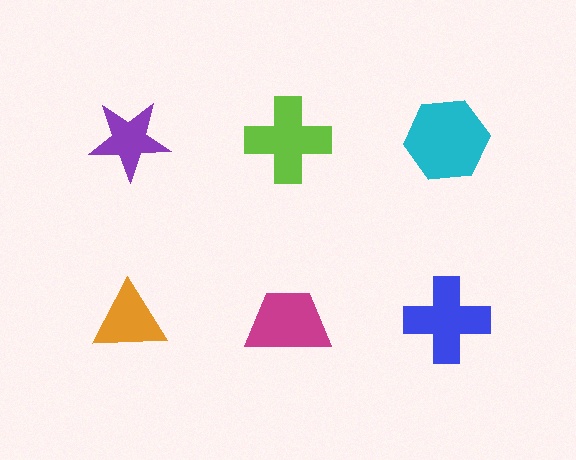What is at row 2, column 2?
A magenta trapezoid.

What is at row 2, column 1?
An orange triangle.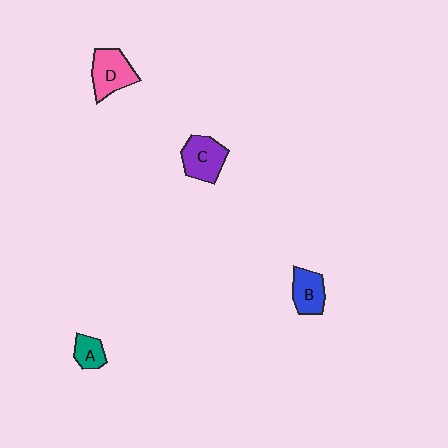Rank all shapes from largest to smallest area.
From largest to smallest: D (pink), C (purple), B (blue), A (teal).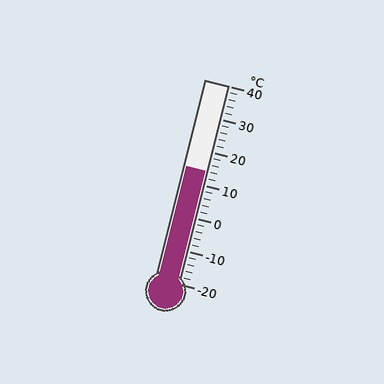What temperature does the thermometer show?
The thermometer shows approximately 14°C.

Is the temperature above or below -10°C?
The temperature is above -10°C.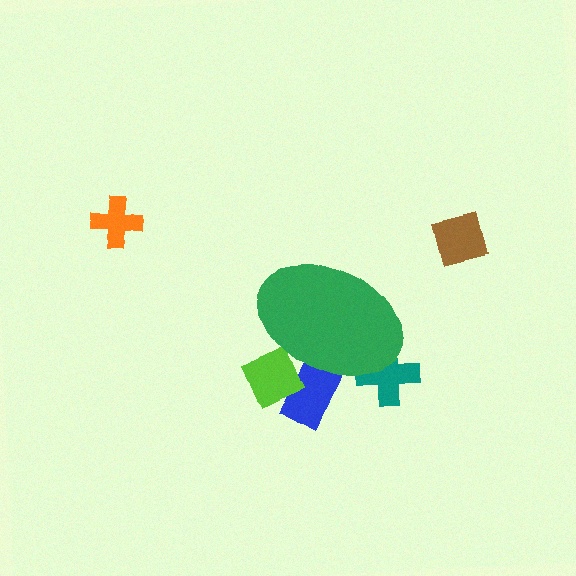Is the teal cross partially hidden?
Yes, the teal cross is partially hidden behind the green ellipse.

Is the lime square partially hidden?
Yes, the lime square is partially hidden behind the green ellipse.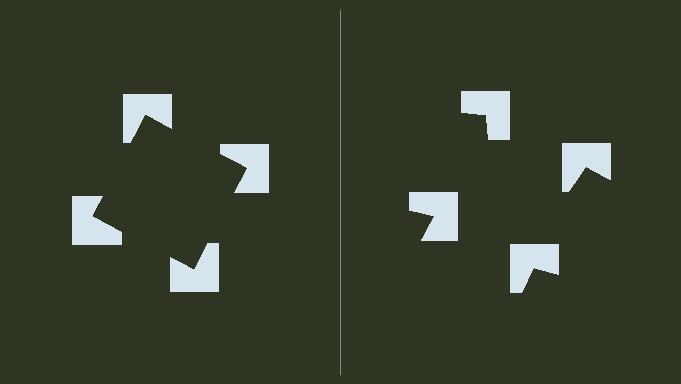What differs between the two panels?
The notched squares are positioned identically on both sides; only the wedge orientations differ. On the left they align to a square; on the right they are misaligned.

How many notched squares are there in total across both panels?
8 — 4 on each side.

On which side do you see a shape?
An illusory square appears on the left side. On the right side the wedge cuts are rotated, so no coherent shape forms.